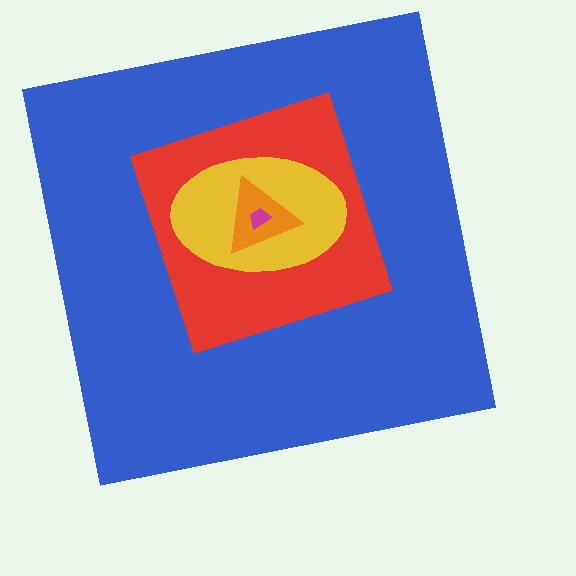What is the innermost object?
The magenta trapezoid.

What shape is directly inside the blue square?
The red diamond.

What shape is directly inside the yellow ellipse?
The orange triangle.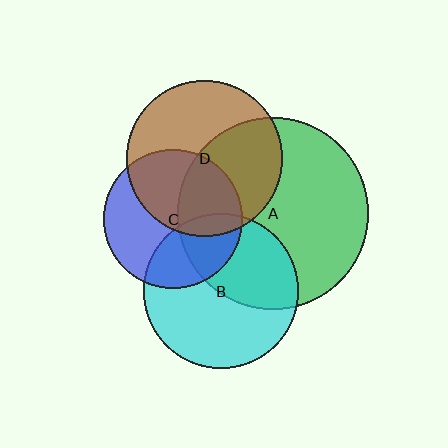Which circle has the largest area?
Circle A (green).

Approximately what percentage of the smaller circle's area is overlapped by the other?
Approximately 5%.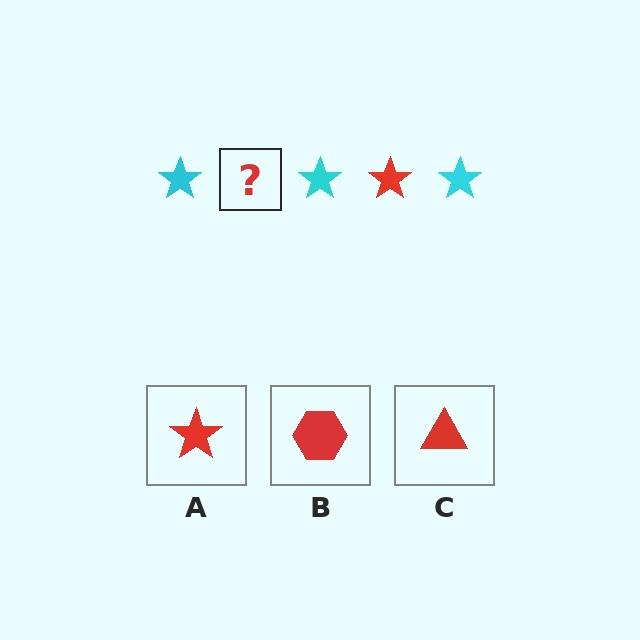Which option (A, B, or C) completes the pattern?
A.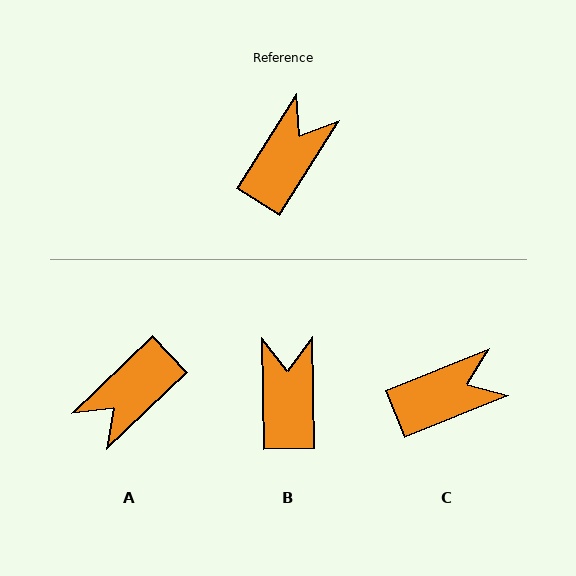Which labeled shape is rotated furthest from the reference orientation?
A, about 166 degrees away.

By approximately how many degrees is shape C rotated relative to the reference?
Approximately 36 degrees clockwise.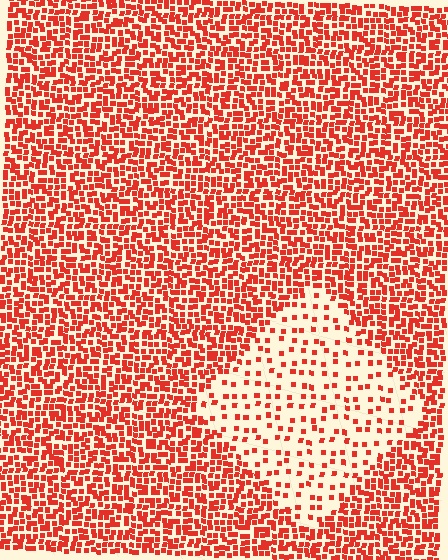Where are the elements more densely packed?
The elements are more densely packed outside the diamond boundary.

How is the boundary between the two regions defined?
The boundary is defined by a change in element density (approximately 2.9x ratio). All elements are the same color, size, and shape.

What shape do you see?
I see a diamond.